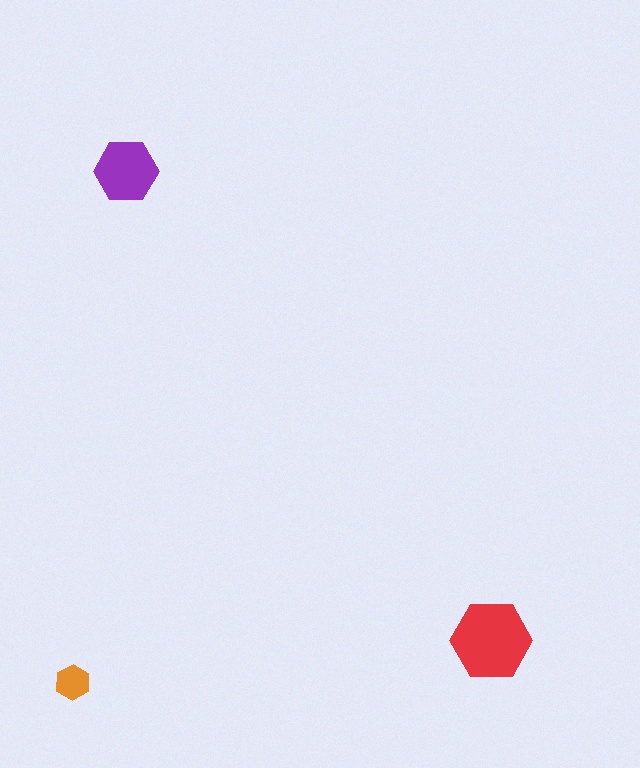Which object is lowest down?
The orange hexagon is bottommost.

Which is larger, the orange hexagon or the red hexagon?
The red one.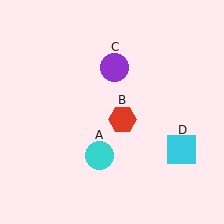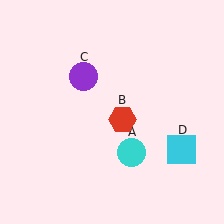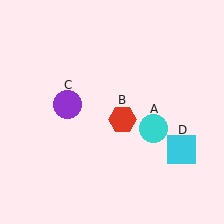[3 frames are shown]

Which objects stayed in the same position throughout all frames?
Red hexagon (object B) and cyan square (object D) remained stationary.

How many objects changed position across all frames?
2 objects changed position: cyan circle (object A), purple circle (object C).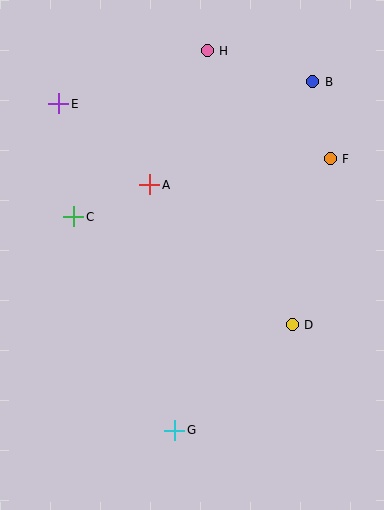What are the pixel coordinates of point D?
Point D is at (292, 325).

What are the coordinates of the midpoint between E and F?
The midpoint between E and F is at (195, 131).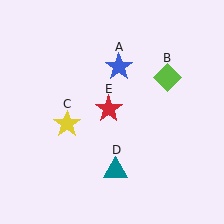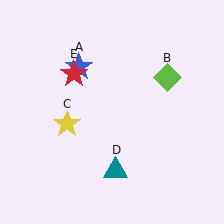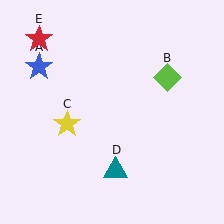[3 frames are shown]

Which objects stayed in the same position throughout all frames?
Lime diamond (object B) and yellow star (object C) and teal triangle (object D) remained stationary.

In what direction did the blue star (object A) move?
The blue star (object A) moved left.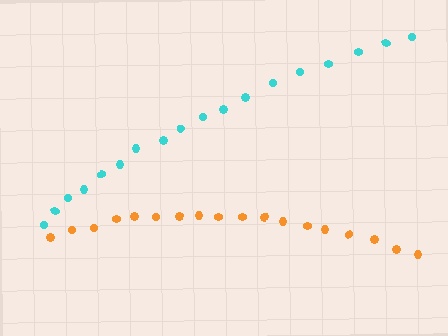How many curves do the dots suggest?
There are 2 distinct paths.